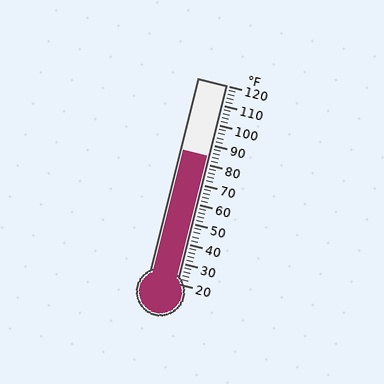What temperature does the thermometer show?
The thermometer shows approximately 84°F.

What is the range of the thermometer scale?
The thermometer scale ranges from 20°F to 120°F.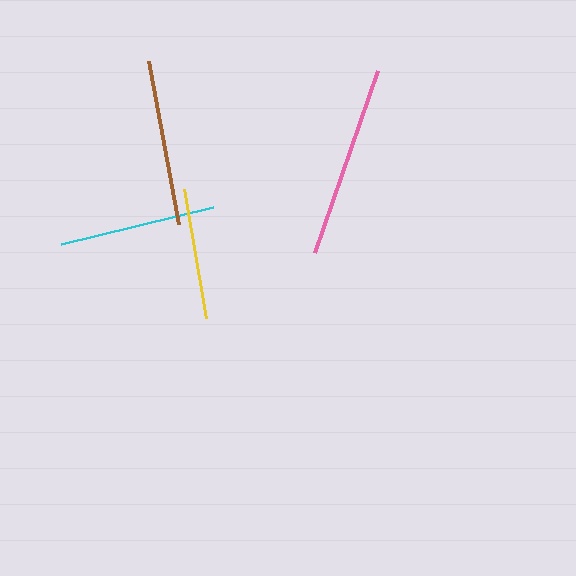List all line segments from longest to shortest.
From longest to shortest: pink, brown, cyan, yellow.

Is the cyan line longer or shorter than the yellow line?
The cyan line is longer than the yellow line.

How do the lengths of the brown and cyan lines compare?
The brown and cyan lines are approximately the same length.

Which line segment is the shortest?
The yellow line is the shortest at approximately 131 pixels.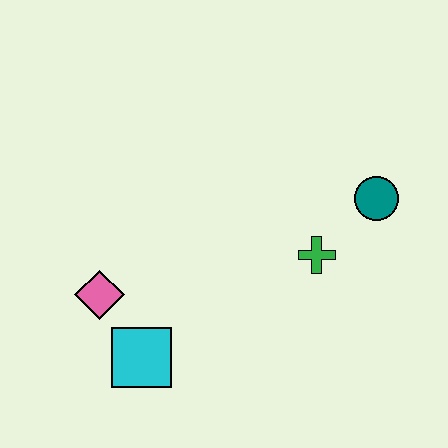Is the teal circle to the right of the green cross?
Yes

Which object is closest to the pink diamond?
The cyan square is closest to the pink diamond.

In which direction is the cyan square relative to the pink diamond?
The cyan square is below the pink diamond.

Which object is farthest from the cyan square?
The teal circle is farthest from the cyan square.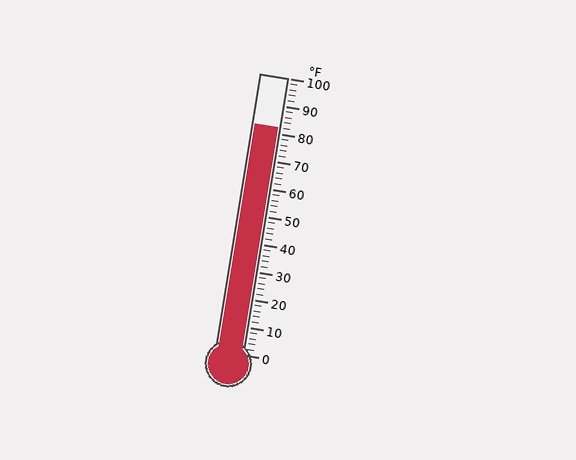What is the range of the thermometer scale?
The thermometer scale ranges from 0°F to 100°F.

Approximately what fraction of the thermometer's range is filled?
The thermometer is filled to approximately 80% of its range.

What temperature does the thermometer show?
The thermometer shows approximately 82°F.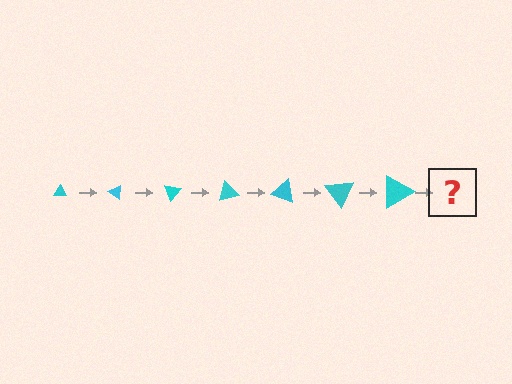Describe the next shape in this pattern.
It should be a triangle, larger than the previous one and rotated 245 degrees from the start.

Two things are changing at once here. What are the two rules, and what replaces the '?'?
The two rules are that the triangle grows larger each step and it rotates 35 degrees each step. The '?' should be a triangle, larger than the previous one and rotated 245 degrees from the start.